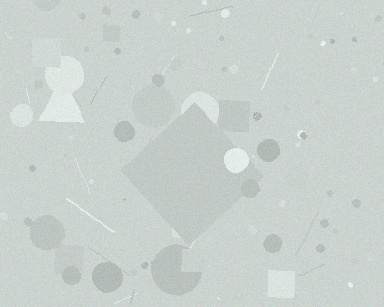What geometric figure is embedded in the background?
A diamond is embedded in the background.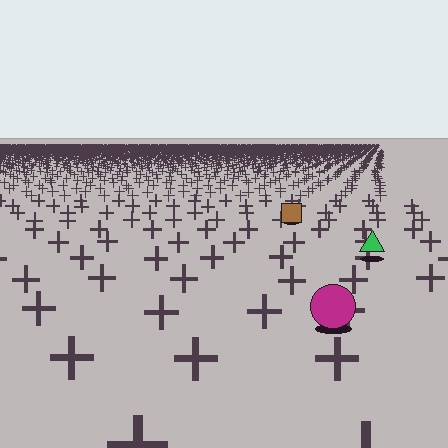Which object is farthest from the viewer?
The brown square is farthest from the viewer. It appears smaller and the ground texture around it is denser.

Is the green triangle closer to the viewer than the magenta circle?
No. The magenta circle is closer — you can tell from the texture gradient: the ground texture is coarser near it.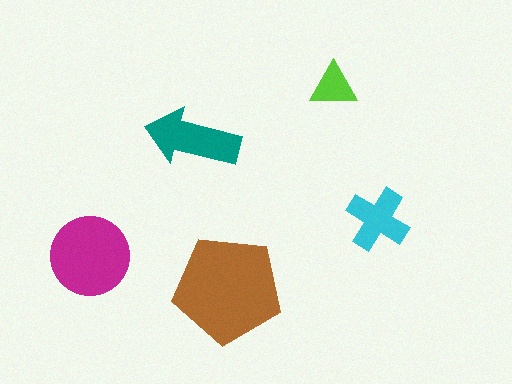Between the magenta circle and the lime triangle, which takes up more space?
The magenta circle.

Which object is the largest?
The brown pentagon.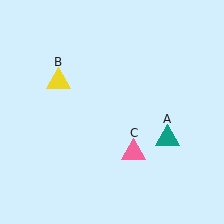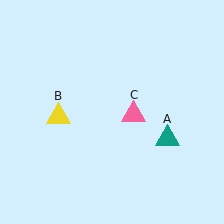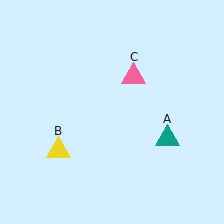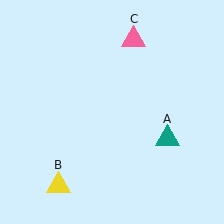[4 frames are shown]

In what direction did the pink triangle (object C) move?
The pink triangle (object C) moved up.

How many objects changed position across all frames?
2 objects changed position: yellow triangle (object B), pink triangle (object C).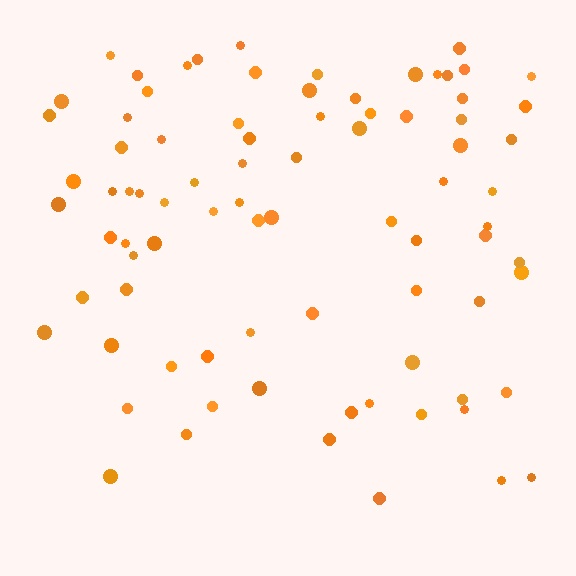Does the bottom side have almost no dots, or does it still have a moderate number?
Still a moderate number, just noticeably fewer than the top.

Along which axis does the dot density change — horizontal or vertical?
Vertical.